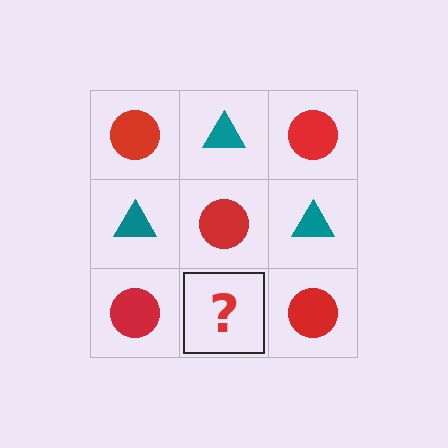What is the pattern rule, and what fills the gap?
The rule is that it alternates red circle and teal triangle in a checkerboard pattern. The gap should be filled with a teal triangle.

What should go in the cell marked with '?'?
The missing cell should contain a teal triangle.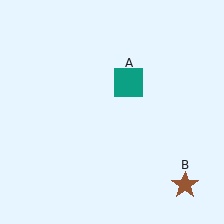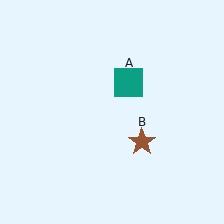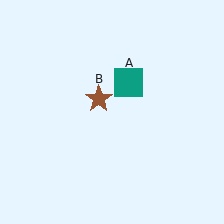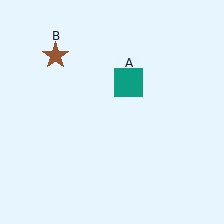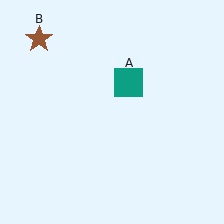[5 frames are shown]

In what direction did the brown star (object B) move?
The brown star (object B) moved up and to the left.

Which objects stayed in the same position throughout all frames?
Teal square (object A) remained stationary.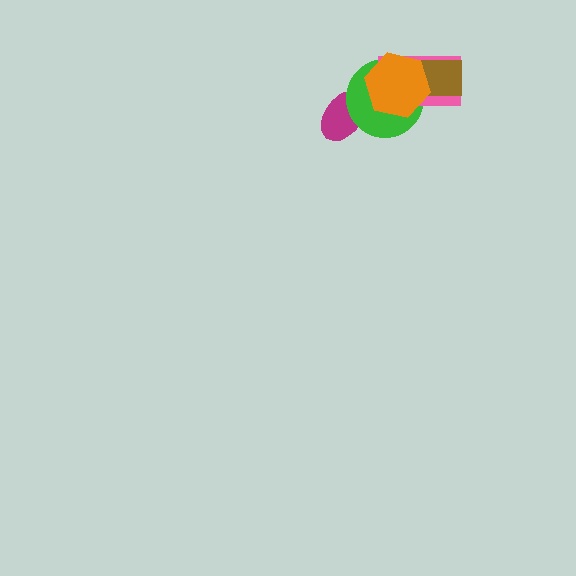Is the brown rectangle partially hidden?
Yes, it is partially covered by another shape.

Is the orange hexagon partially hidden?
No, no other shape covers it.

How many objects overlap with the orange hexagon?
3 objects overlap with the orange hexagon.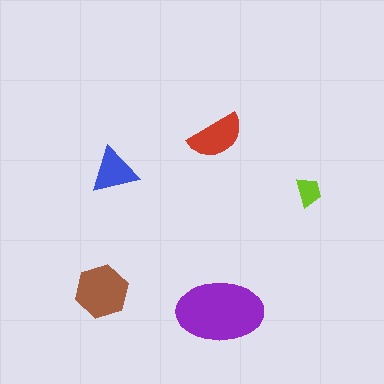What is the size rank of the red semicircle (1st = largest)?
3rd.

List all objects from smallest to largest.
The lime trapezoid, the blue triangle, the red semicircle, the brown hexagon, the purple ellipse.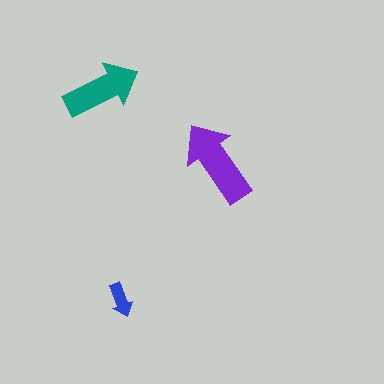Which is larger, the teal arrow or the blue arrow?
The teal one.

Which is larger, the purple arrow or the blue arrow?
The purple one.